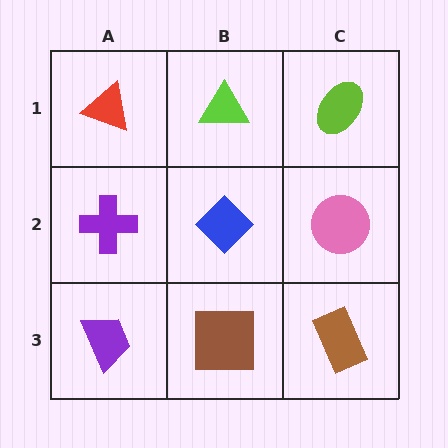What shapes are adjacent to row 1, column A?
A purple cross (row 2, column A), a lime triangle (row 1, column B).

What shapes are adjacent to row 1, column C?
A pink circle (row 2, column C), a lime triangle (row 1, column B).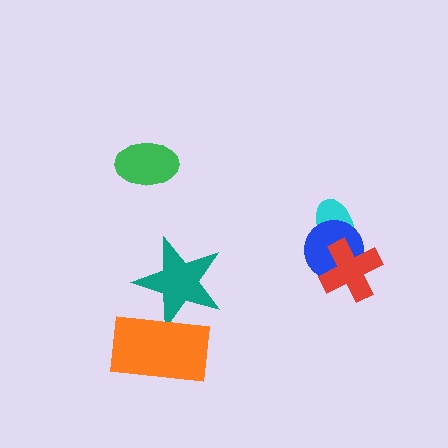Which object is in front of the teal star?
The orange rectangle is in front of the teal star.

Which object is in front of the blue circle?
The red cross is in front of the blue circle.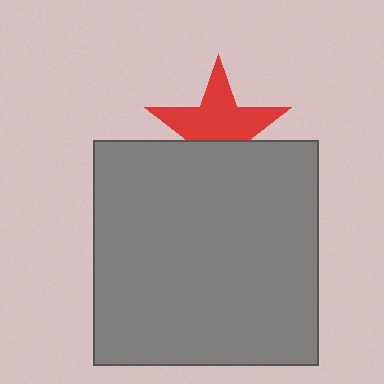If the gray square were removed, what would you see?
You would see the complete red star.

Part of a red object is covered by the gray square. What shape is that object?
It is a star.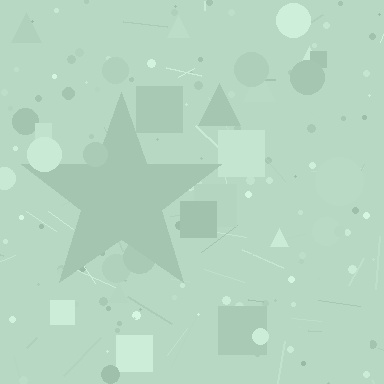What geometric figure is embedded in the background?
A star is embedded in the background.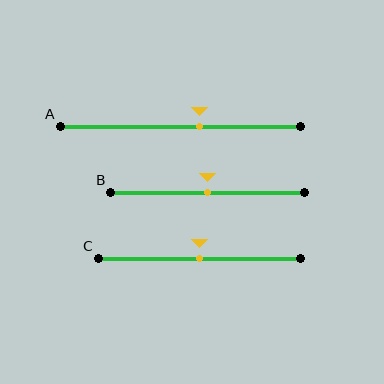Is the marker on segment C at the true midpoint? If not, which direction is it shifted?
Yes, the marker on segment C is at the true midpoint.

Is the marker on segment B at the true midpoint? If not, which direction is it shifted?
Yes, the marker on segment B is at the true midpoint.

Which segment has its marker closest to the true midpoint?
Segment B has its marker closest to the true midpoint.